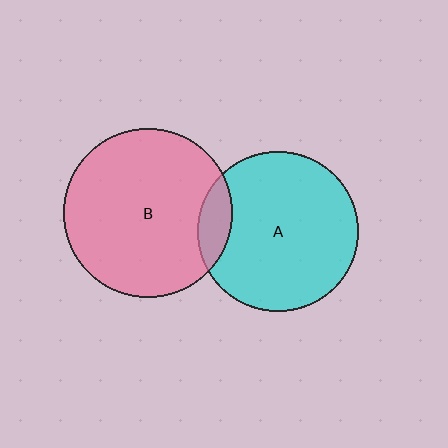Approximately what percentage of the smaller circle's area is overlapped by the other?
Approximately 10%.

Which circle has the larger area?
Circle B (pink).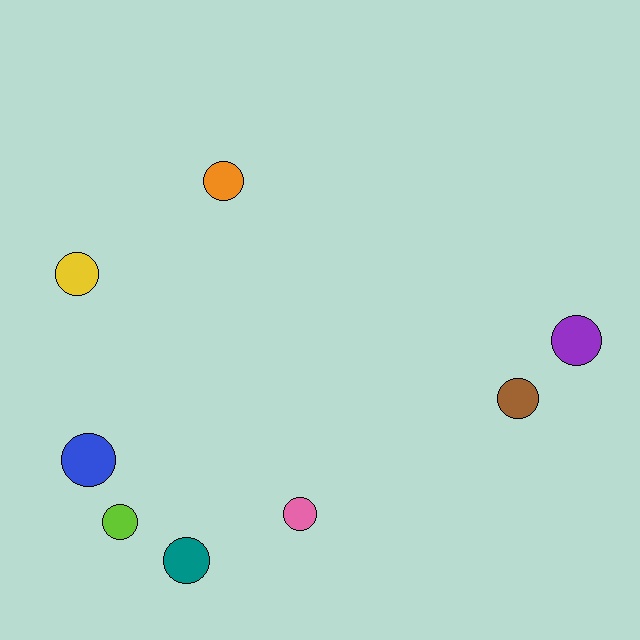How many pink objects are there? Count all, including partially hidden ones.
There is 1 pink object.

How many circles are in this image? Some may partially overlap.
There are 8 circles.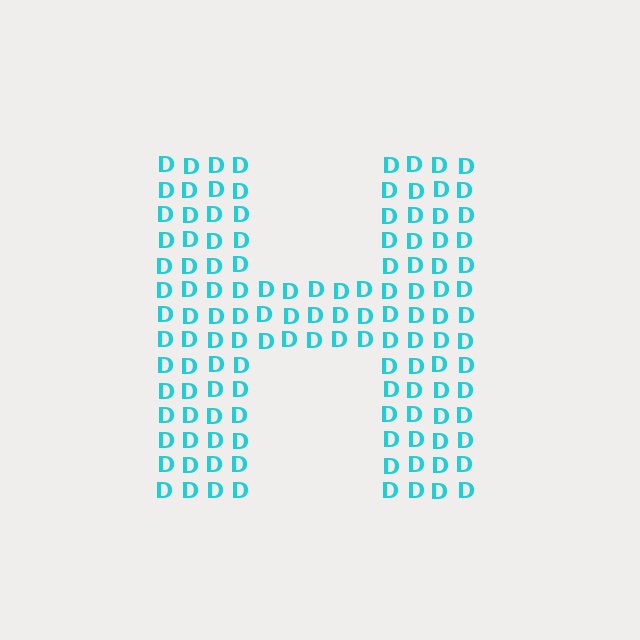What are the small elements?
The small elements are letter D's.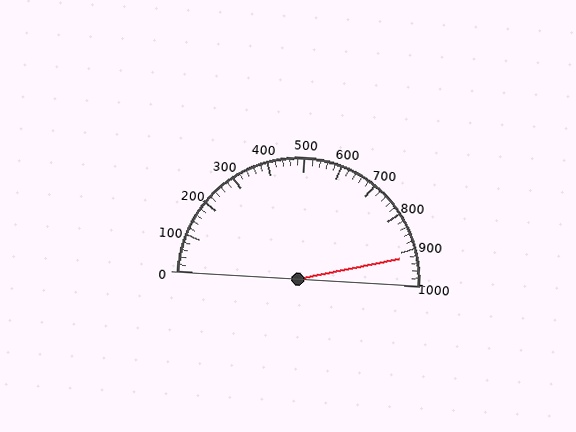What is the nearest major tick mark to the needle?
The nearest major tick mark is 900.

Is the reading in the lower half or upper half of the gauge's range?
The reading is in the upper half of the range (0 to 1000).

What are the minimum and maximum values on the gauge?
The gauge ranges from 0 to 1000.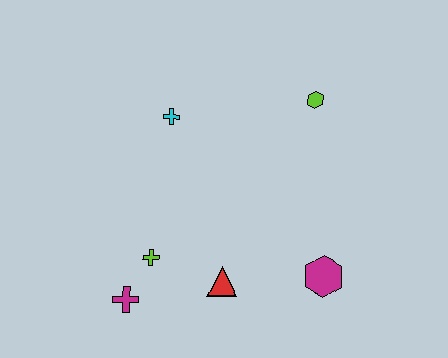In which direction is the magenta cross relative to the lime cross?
The magenta cross is below the lime cross.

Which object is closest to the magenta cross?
The lime cross is closest to the magenta cross.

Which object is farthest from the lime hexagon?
The magenta cross is farthest from the lime hexagon.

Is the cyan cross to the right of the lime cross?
Yes